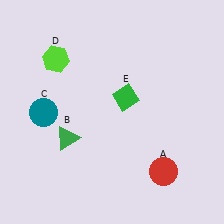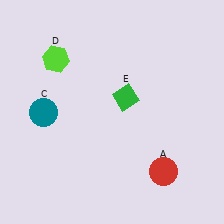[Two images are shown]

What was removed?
The green triangle (B) was removed in Image 2.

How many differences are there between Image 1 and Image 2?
There is 1 difference between the two images.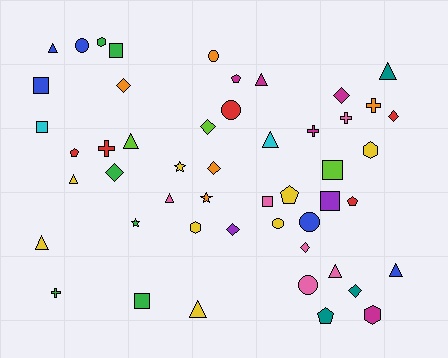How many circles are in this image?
There are 6 circles.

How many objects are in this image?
There are 50 objects.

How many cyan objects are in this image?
There are 2 cyan objects.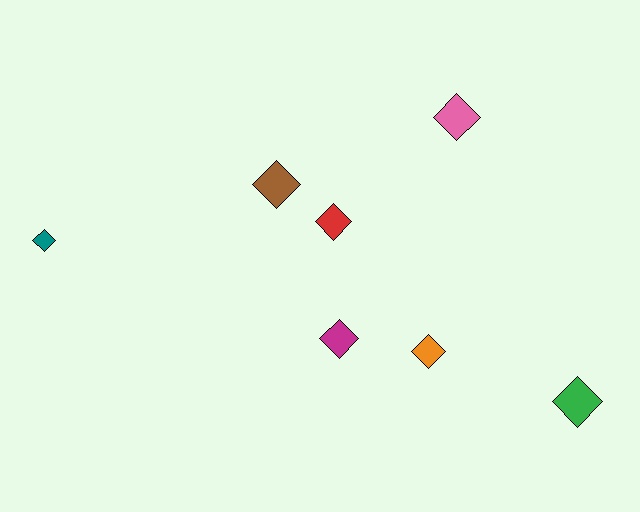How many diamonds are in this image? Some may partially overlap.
There are 7 diamonds.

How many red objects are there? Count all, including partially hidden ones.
There is 1 red object.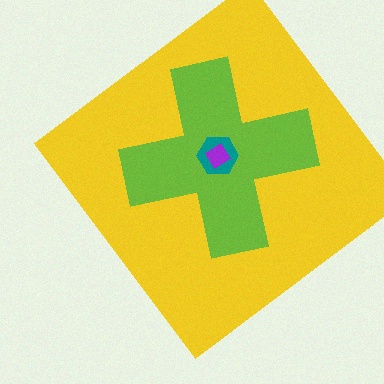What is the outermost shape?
The yellow diamond.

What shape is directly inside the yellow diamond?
The lime cross.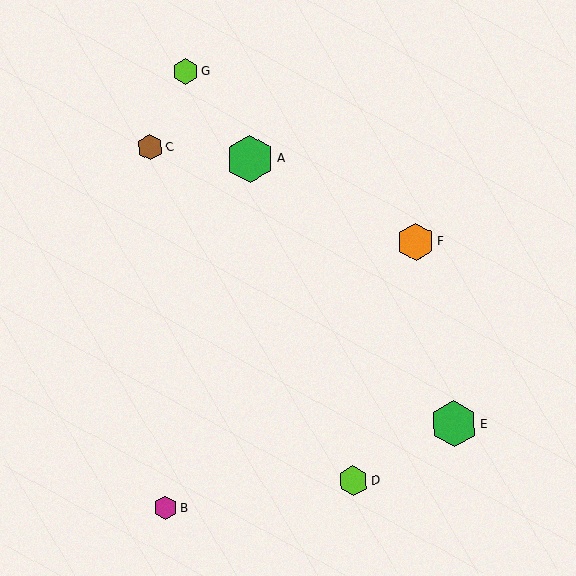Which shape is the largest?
The green hexagon (labeled A) is the largest.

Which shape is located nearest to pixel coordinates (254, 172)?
The green hexagon (labeled A) at (250, 159) is nearest to that location.